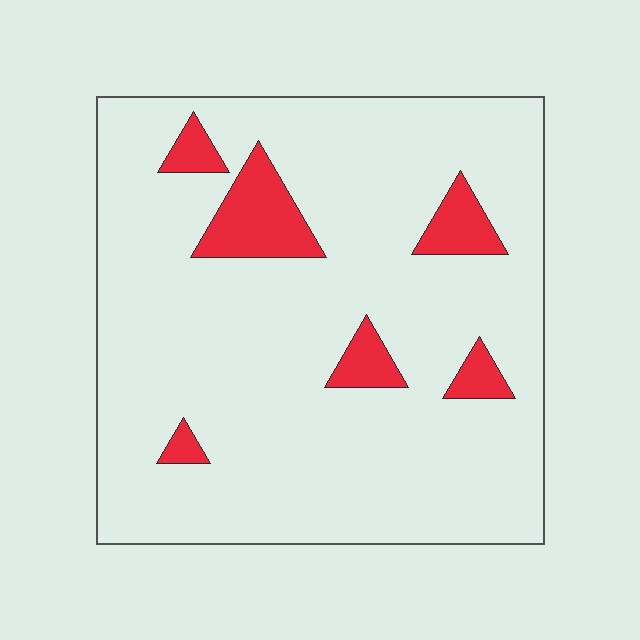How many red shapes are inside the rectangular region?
6.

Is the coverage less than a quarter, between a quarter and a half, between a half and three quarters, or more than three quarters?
Less than a quarter.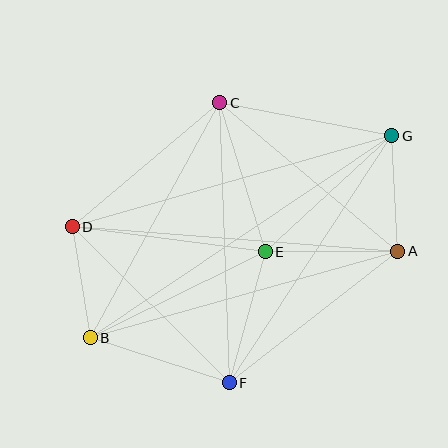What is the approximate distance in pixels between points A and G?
The distance between A and G is approximately 116 pixels.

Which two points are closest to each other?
Points B and D are closest to each other.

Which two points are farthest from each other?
Points B and G are farthest from each other.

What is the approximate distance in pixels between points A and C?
The distance between A and C is approximately 232 pixels.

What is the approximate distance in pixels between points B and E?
The distance between B and E is approximately 195 pixels.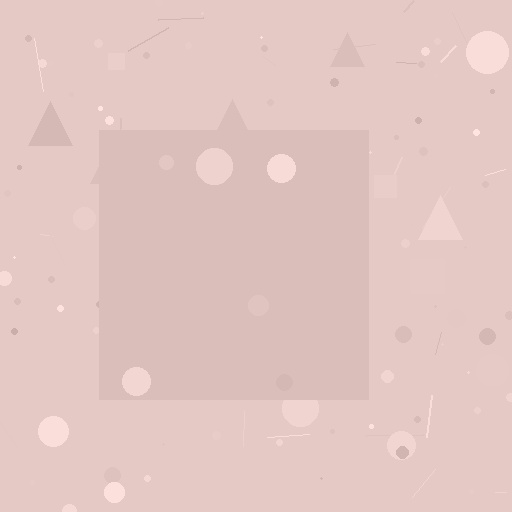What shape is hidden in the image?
A square is hidden in the image.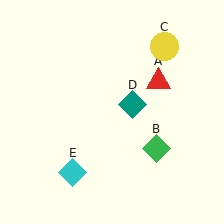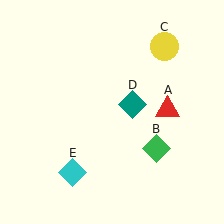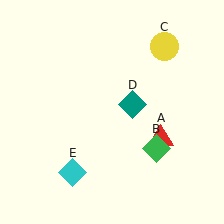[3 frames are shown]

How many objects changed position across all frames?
1 object changed position: red triangle (object A).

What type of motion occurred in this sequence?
The red triangle (object A) rotated clockwise around the center of the scene.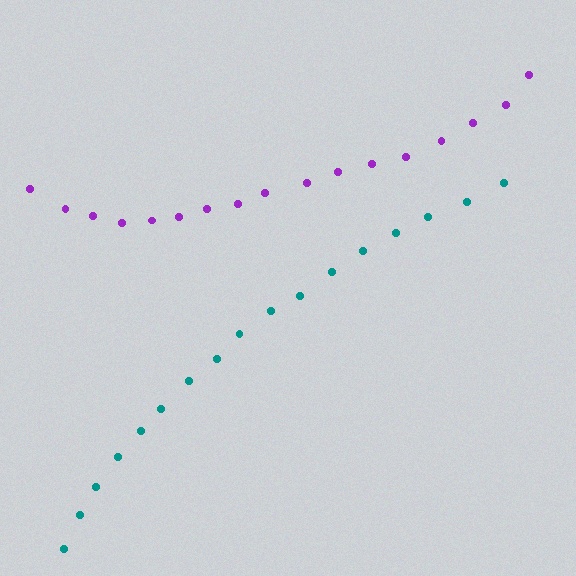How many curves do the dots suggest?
There are 2 distinct paths.